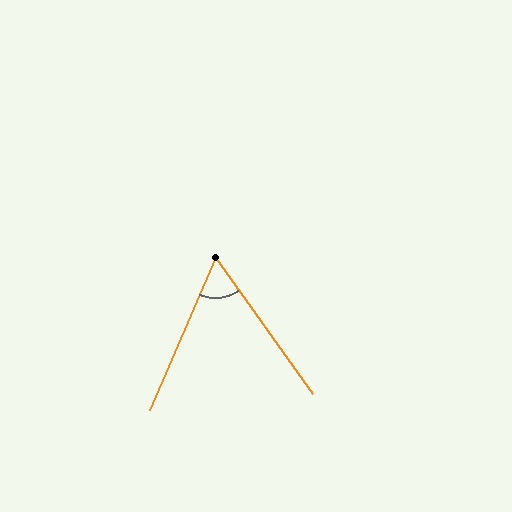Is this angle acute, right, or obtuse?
It is acute.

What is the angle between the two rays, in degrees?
Approximately 59 degrees.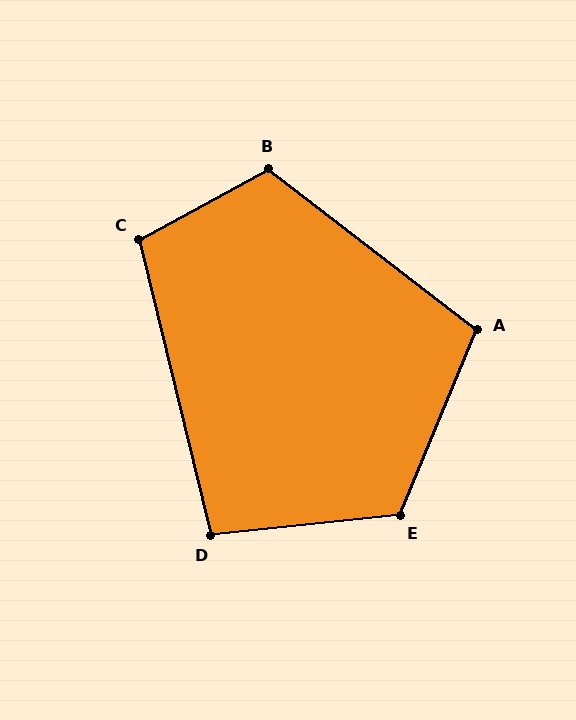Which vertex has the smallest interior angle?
D, at approximately 98 degrees.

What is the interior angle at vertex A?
Approximately 105 degrees (obtuse).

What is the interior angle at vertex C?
Approximately 105 degrees (obtuse).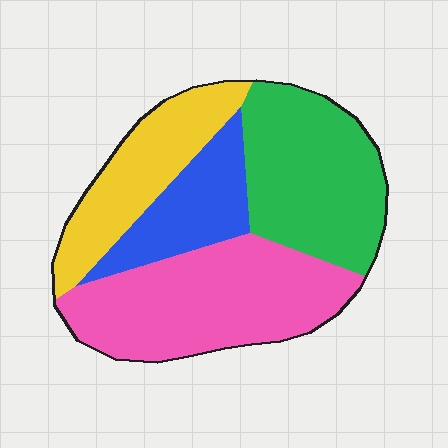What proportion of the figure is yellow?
Yellow covers roughly 20% of the figure.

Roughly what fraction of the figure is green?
Green takes up about one third (1/3) of the figure.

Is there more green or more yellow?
Green.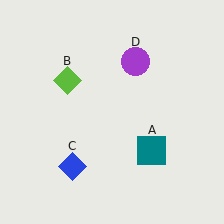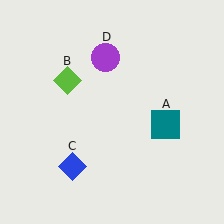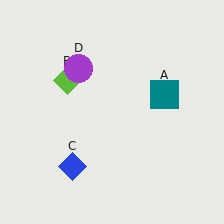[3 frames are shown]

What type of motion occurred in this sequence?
The teal square (object A), purple circle (object D) rotated counterclockwise around the center of the scene.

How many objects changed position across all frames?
2 objects changed position: teal square (object A), purple circle (object D).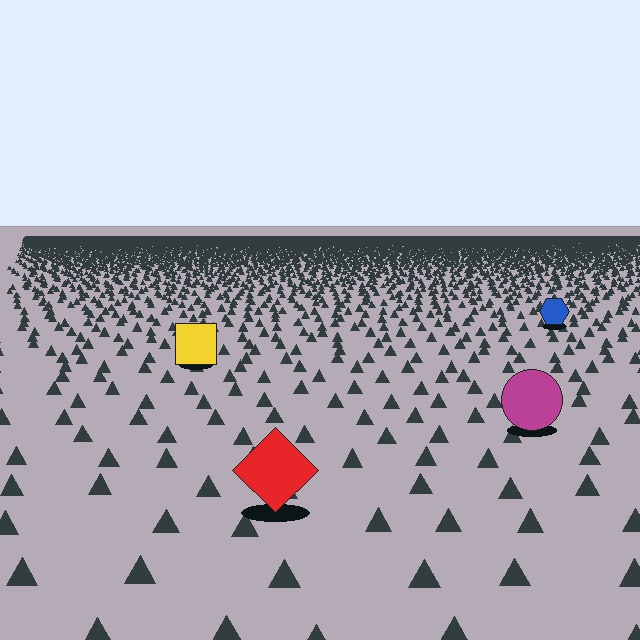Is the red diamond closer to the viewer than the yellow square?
Yes. The red diamond is closer — you can tell from the texture gradient: the ground texture is coarser near it.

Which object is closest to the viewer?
The red diamond is closest. The texture marks near it are larger and more spread out.